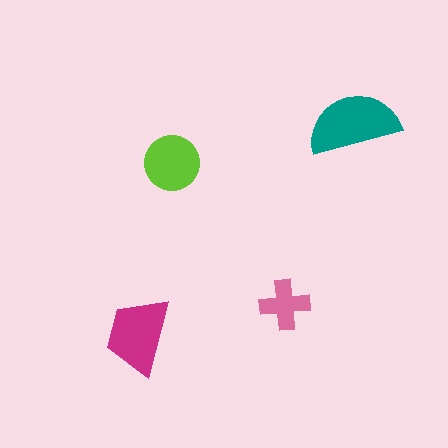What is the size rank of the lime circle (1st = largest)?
3rd.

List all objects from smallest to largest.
The pink cross, the lime circle, the magenta trapezoid, the teal semicircle.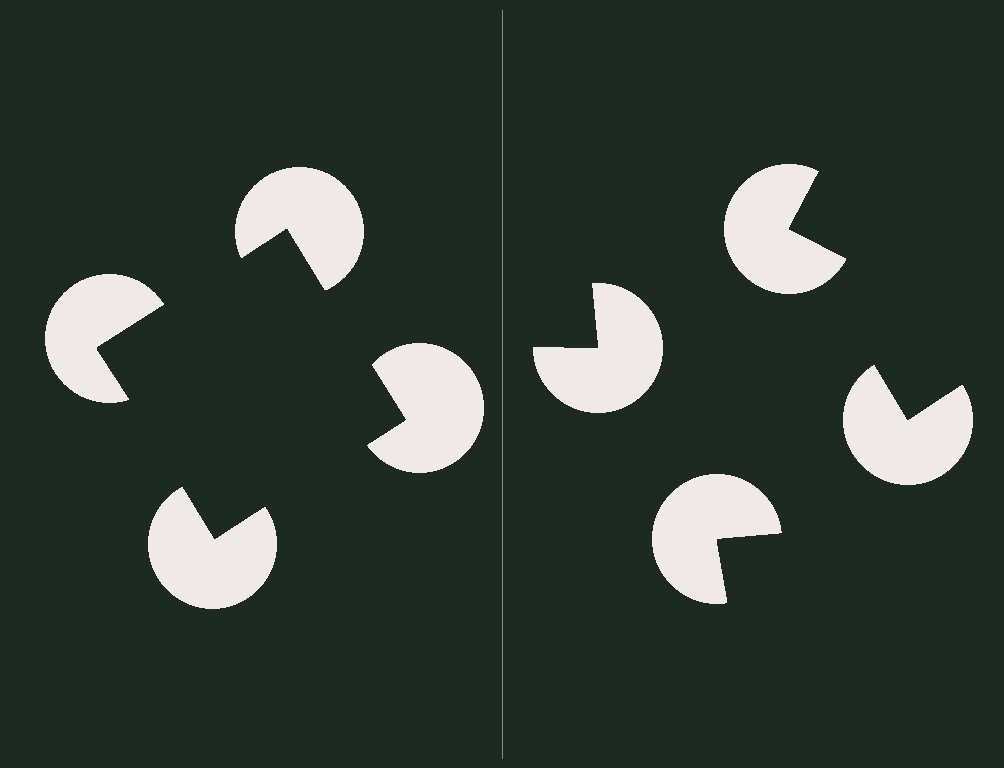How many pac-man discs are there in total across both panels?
8 — 4 on each side.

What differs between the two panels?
The pac-man discs are positioned identically on both sides; only the wedge orientations differ. On the left they align to a square; on the right they are misaligned.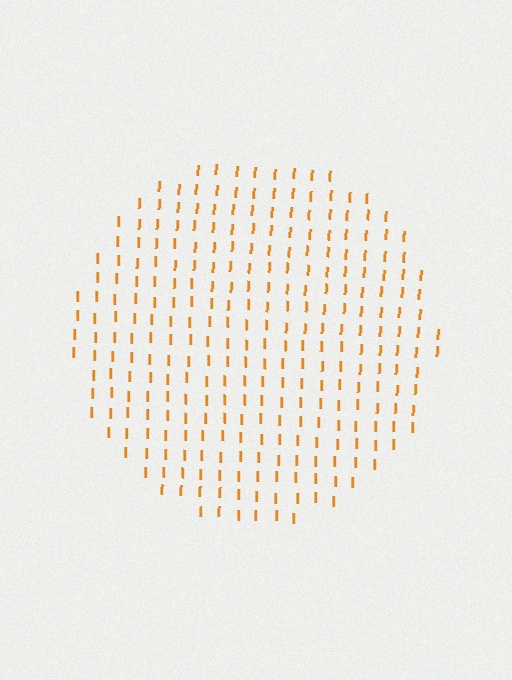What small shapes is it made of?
It is made of small letter I's.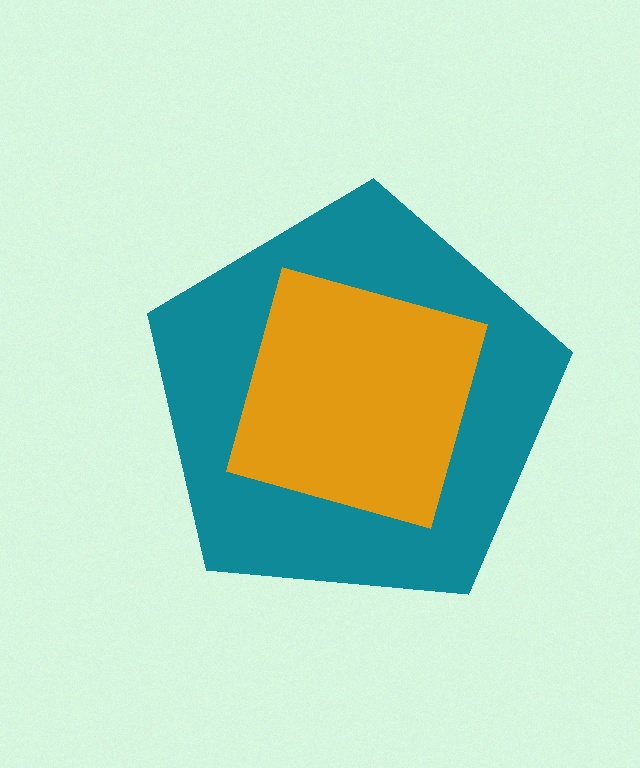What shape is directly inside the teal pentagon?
The orange square.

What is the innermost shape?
The orange square.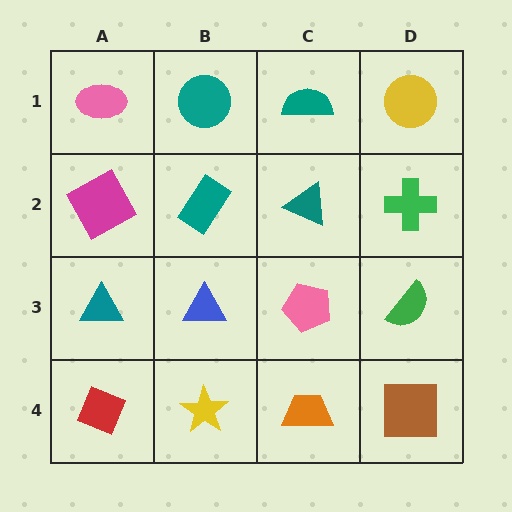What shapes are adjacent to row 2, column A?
A pink ellipse (row 1, column A), a teal triangle (row 3, column A), a teal rectangle (row 2, column B).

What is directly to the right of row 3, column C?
A green semicircle.